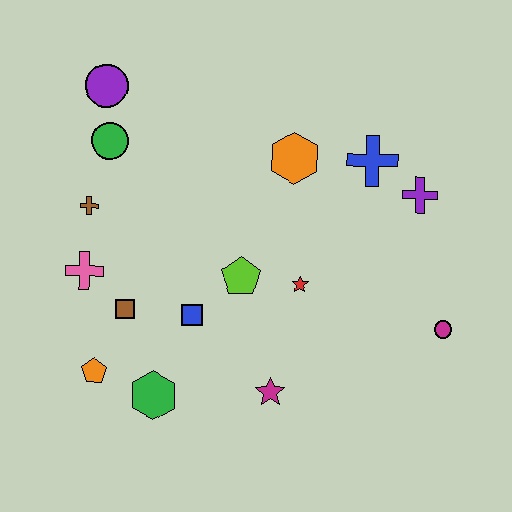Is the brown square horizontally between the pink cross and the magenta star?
Yes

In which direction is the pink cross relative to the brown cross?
The pink cross is below the brown cross.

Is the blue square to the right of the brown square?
Yes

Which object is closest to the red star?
The lime pentagon is closest to the red star.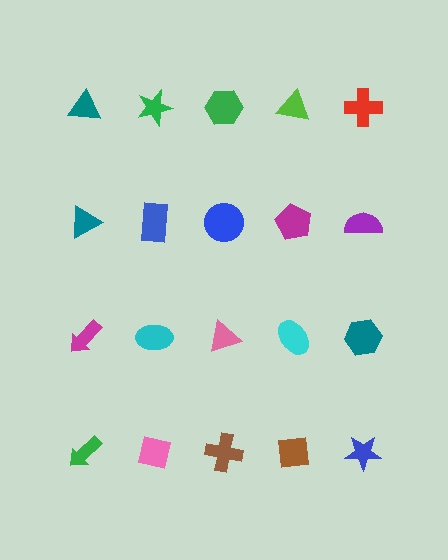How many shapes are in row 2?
5 shapes.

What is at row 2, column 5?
A purple semicircle.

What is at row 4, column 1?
A green arrow.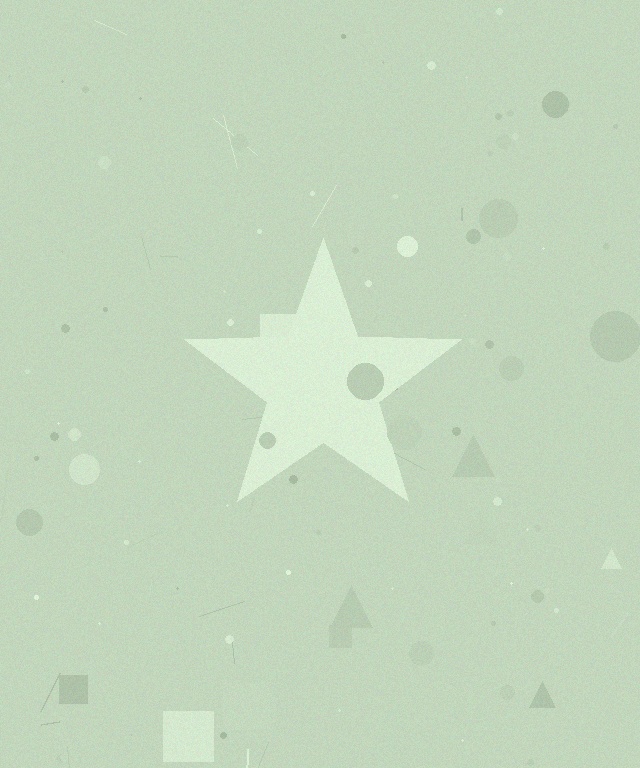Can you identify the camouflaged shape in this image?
The camouflaged shape is a star.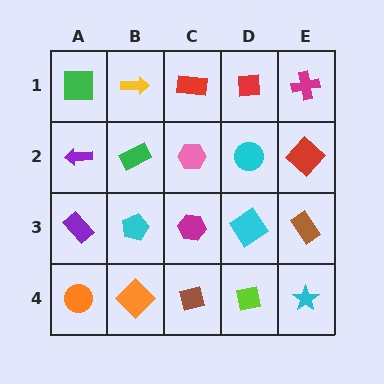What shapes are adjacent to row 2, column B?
A yellow arrow (row 1, column B), a cyan pentagon (row 3, column B), a purple arrow (row 2, column A), a pink hexagon (row 2, column C).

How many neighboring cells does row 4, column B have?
3.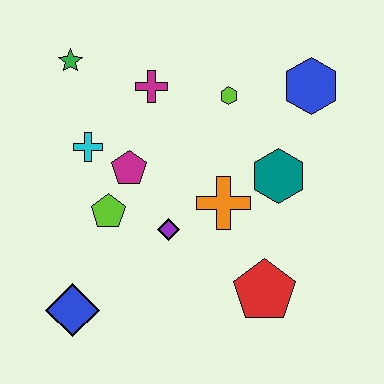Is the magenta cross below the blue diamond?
No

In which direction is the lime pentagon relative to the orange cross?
The lime pentagon is to the left of the orange cross.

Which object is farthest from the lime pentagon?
The blue hexagon is farthest from the lime pentagon.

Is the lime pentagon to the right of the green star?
Yes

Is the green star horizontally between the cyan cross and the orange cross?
No